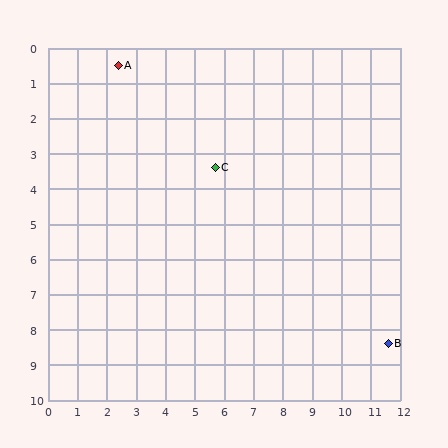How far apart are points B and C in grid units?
Points B and C are about 7.7 grid units apart.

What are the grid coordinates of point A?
Point A is at approximately (2.4, 0.5).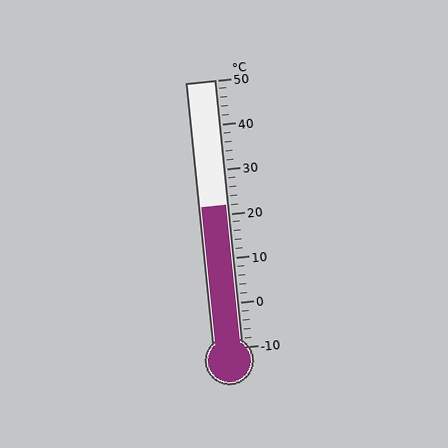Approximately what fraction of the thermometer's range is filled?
The thermometer is filled to approximately 55% of its range.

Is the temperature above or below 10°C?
The temperature is above 10°C.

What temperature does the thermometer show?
The thermometer shows approximately 22°C.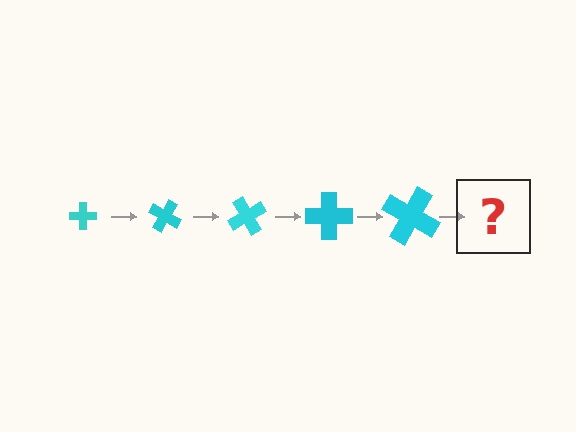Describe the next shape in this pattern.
It should be a cross, larger than the previous one and rotated 150 degrees from the start.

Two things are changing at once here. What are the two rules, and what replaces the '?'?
The two rules are that the cross grows larger each step and it rotates 30 degrees each step. The '?' should be a cross, larger than the previous one and rotated 150 degrees from the start.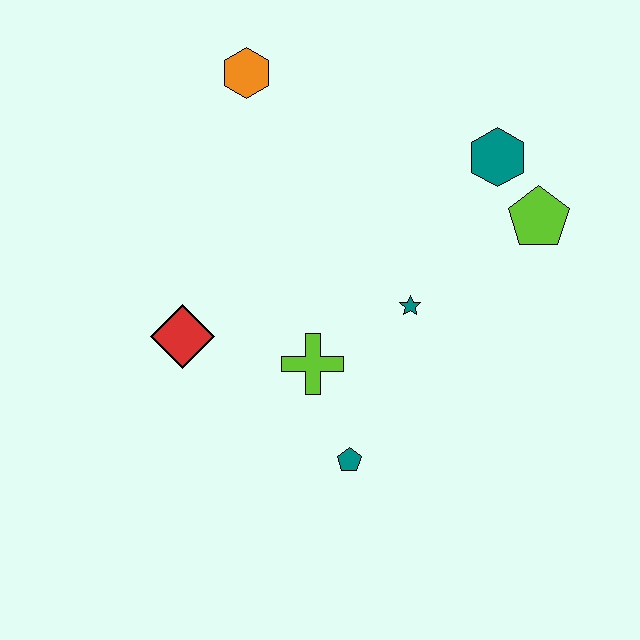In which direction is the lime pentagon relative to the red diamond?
The lime pentagon is to the right of the red diamond.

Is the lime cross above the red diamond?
No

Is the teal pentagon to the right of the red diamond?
Yes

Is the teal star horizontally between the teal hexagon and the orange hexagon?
Yes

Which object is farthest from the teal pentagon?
The orange hexagon is farthest from the teal pentagon.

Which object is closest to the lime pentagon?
The teal hexagon is closest to the lime pentagon.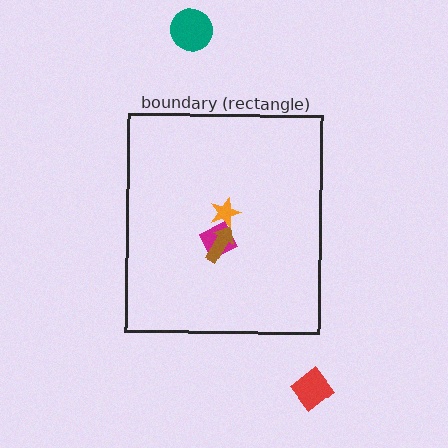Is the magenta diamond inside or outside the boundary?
Inside.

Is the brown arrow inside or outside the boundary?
Inside.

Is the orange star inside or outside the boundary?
Inside.